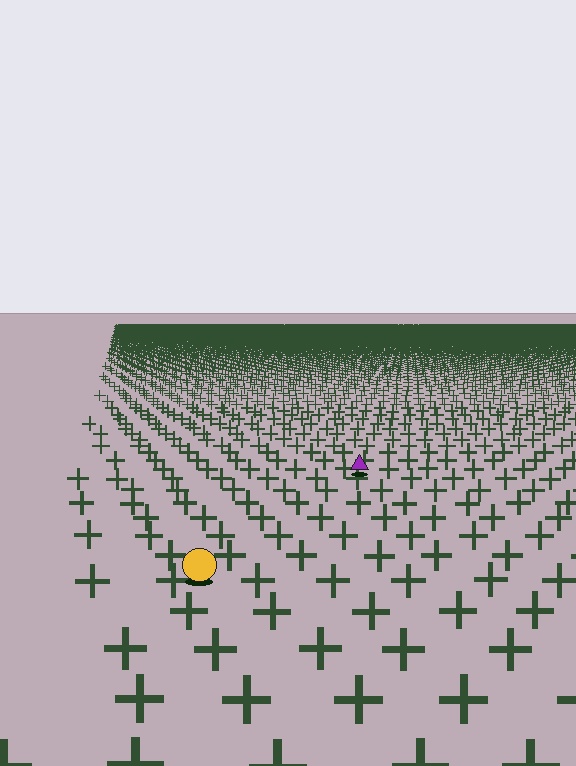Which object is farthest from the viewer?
The purple triangle is farthest from the viewer. It appears smaller and the ground texture around it is denser.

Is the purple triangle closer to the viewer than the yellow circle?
No. The yellow circle is closer — you can tell from the texture gradient: the ground texture is coarser near it.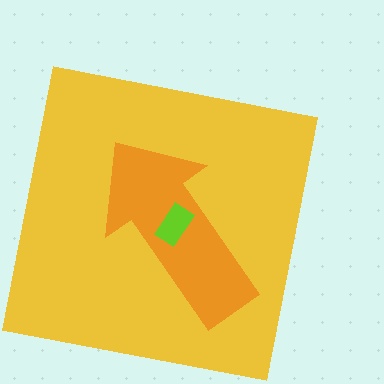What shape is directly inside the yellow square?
The orange arrow.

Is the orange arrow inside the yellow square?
Yes.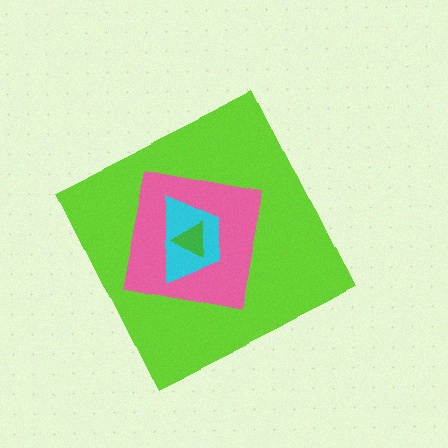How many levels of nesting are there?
4.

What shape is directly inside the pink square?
The cyan trapezoid.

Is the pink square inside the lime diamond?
Yes.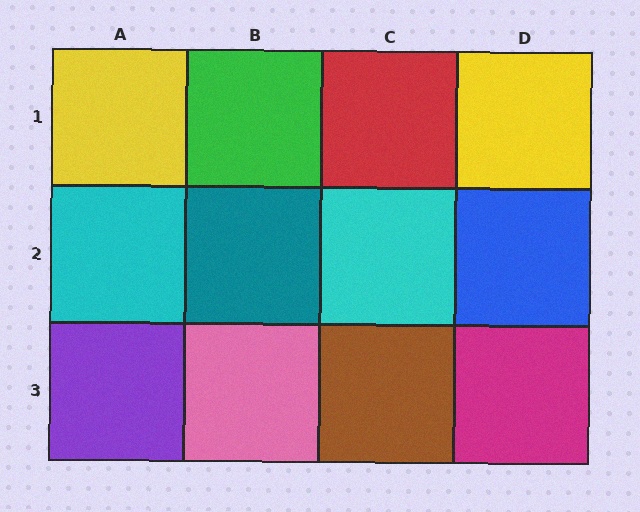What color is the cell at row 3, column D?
Magenta.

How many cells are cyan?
2 cells are cyan.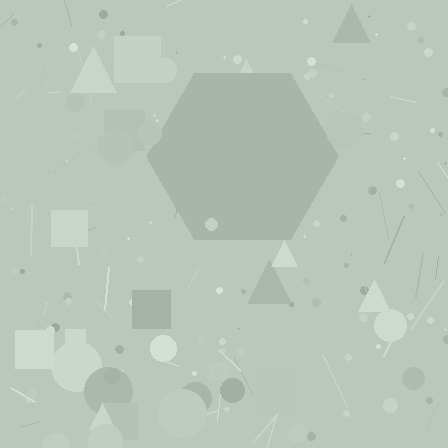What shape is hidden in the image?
A hexagon is hidden in the image.